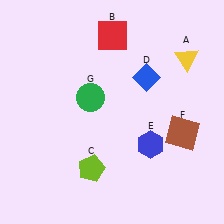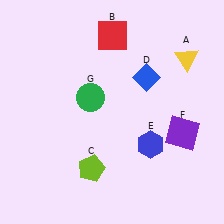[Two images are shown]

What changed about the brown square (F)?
In Image 1, F is brown. In Image 2, it changed to purple.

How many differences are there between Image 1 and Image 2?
There is 1 difference between the two images.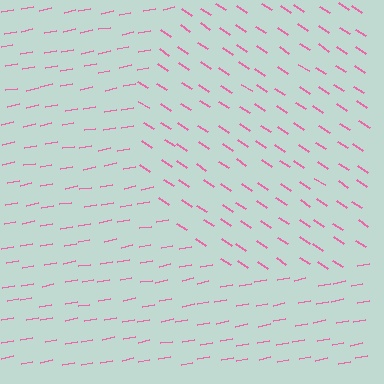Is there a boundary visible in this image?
Yes, there is a texture boundary formed by a change in line orientation.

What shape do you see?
I see a circle.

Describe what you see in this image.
The image is filled with small pink line segments. A circle region in the image has lines oriented differently from the surrounding lines, creating a visible texture boundary.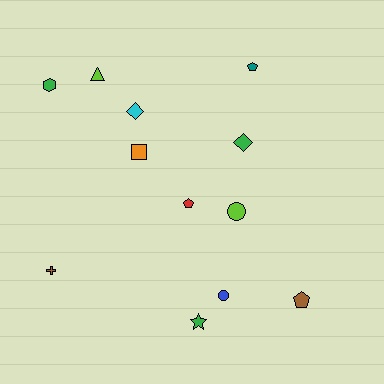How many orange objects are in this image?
There is 1 orange object.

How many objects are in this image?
There are 12 objects.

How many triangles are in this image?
There is 1 triangle.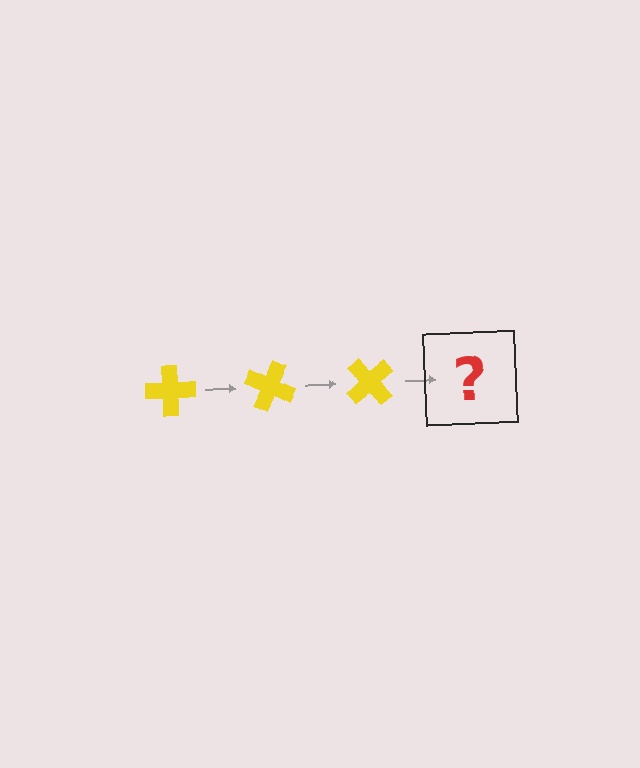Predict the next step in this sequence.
The next step is a yellow cross rotated 75 degrees.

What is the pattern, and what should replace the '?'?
The pattern is that the cross rotates 25 degrees each step. The '?' should be a yellow cross rotated 75 degrees.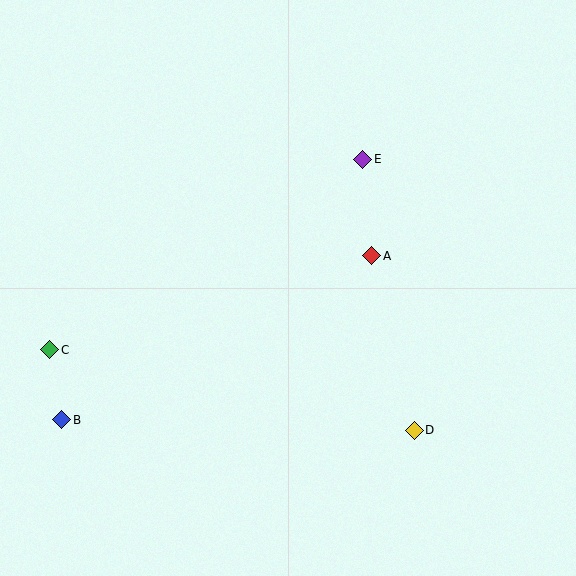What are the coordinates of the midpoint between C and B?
The midpoint between C and B is at (56, 385).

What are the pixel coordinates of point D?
Point D is at (414, 430).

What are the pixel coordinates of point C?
Point C is at (50, 350).